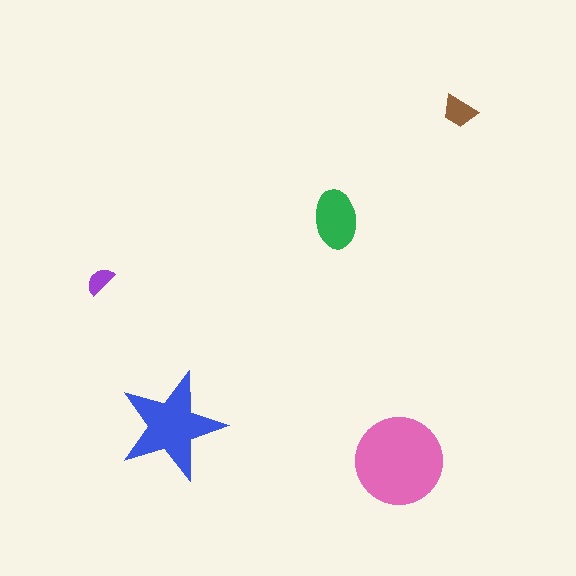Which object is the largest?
The pink circle.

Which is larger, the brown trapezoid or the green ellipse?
The green ellipse.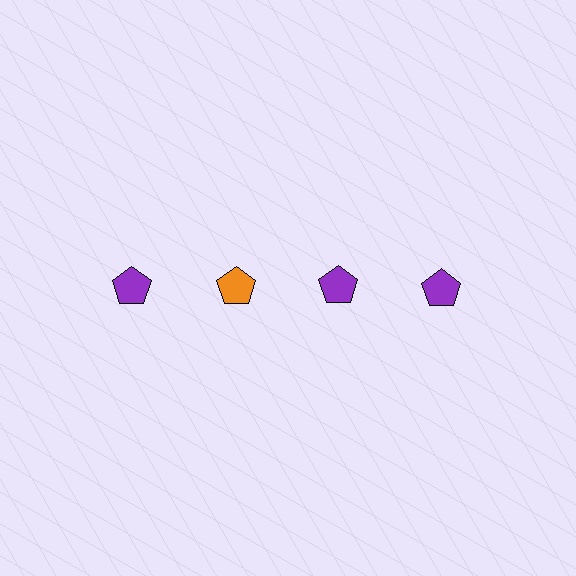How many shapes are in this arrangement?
There are 4 shapes arranged in a grid pattern.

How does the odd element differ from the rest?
It has a different color: orange instead of purple.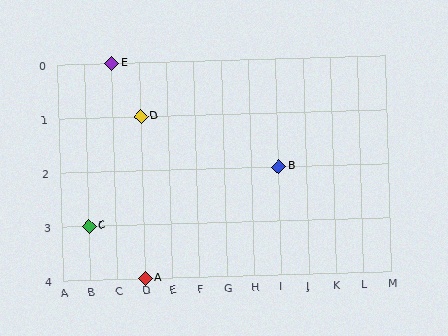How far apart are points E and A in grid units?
Points E and A are 1 column and 4 rows apart (about 4.1 grid units diagonally).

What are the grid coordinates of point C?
Point C is at grid coordinates (B, 3).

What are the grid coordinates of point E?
Point E is at grid coordinates (C, 0).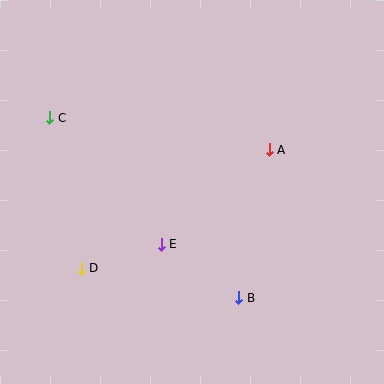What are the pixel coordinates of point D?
Point D is at (81, 268).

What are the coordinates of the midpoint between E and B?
The midpoint between E and B is at (200, 271).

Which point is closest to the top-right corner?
Point A is closest to the top-right corner.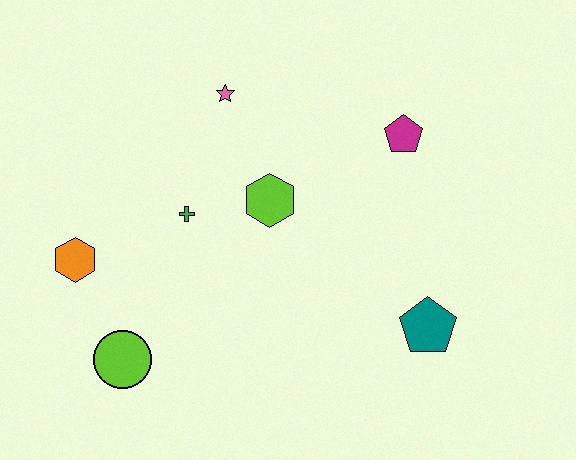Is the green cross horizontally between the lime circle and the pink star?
Yes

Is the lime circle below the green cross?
Yes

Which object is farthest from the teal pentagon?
The orange hexagon is farthest from the teal pentagon.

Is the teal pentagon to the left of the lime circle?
No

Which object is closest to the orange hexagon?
The lime circle is closest to the orange hexagon.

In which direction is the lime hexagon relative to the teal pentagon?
The lime hexagon is to the left of the teal pentagon.